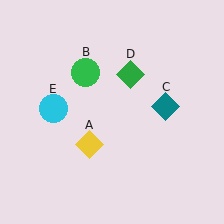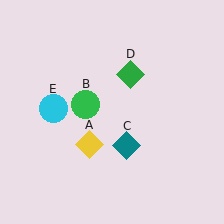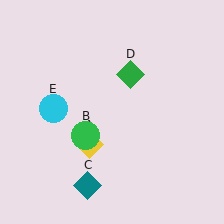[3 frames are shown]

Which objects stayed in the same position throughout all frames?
Yellow diamond (object A) and green diamond (object D) and cyan circle (object E) remained stationary.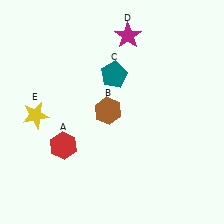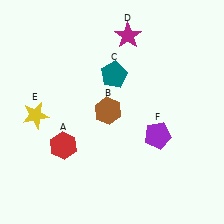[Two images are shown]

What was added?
A purple pentagon (F) was added in Image 2.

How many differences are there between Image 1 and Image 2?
There is 1 difference between the two images.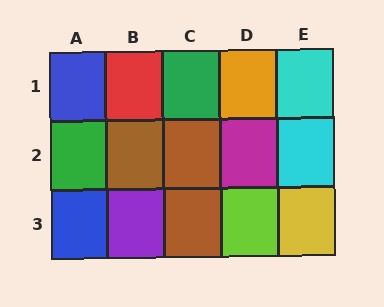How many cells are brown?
3 cells are brown.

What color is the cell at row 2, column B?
Brown.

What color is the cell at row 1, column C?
Green.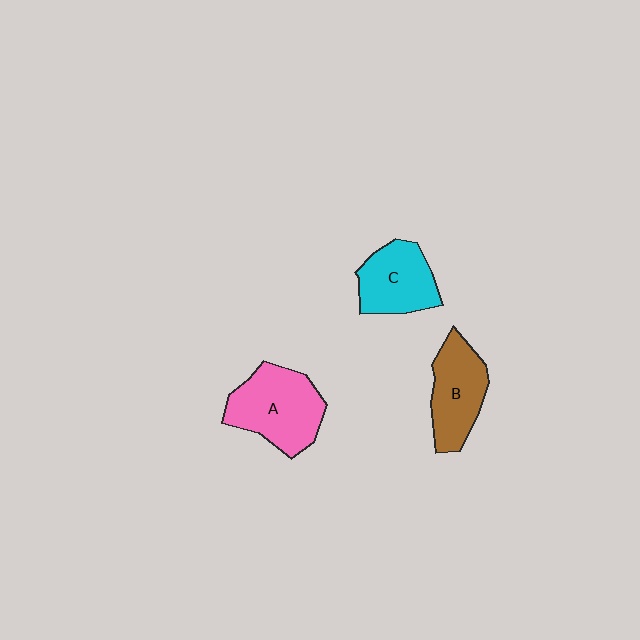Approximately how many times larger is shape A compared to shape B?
Approximately 1.2 times.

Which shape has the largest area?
Shape A (pink).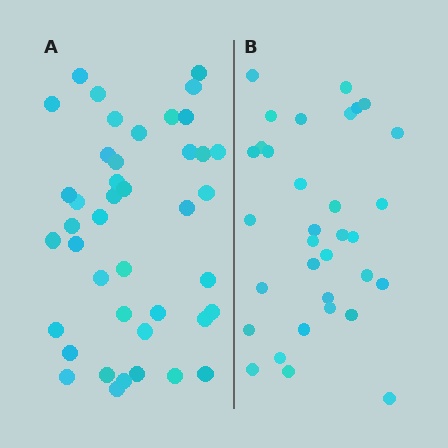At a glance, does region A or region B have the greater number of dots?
Region A (the left region) has more dots.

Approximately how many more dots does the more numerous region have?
Region A has roughly 8 or so more dots than region B.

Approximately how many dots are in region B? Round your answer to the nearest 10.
About 30 dots. (The exact count is 33, which rounds to 30.)